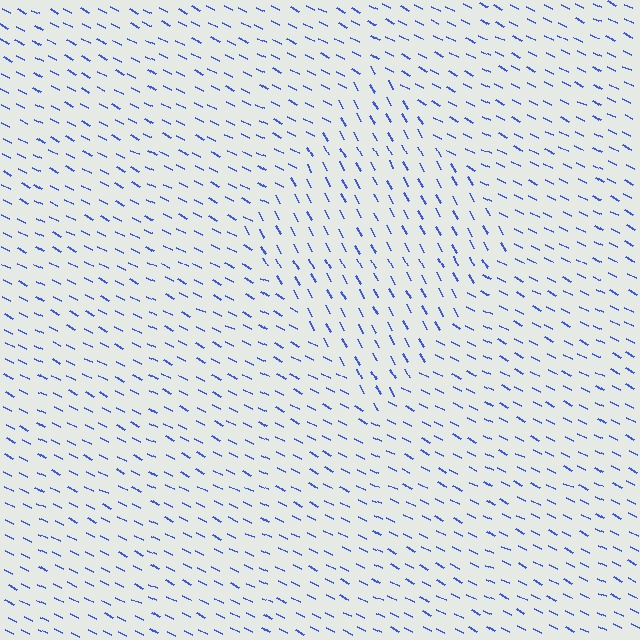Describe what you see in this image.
The image is filled with small blue line segments. A diamond region in the image has lines oriented differently from the surrounding lines, creating a visible texture boundary.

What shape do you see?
I see a diamond.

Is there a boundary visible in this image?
Yes, there is a texture boundary formed by a change in line orientation.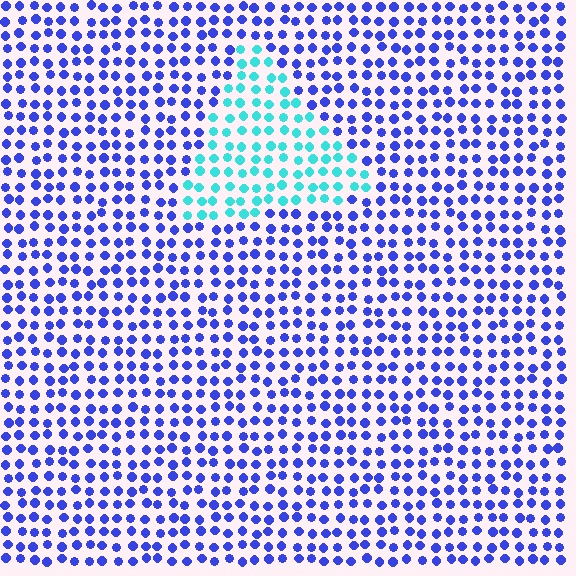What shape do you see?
I see a triangle.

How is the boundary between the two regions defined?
The boundary is defined purely by a slight shift in hue (about 57 degrees). Spacing, size, and orientation are identical on both sides.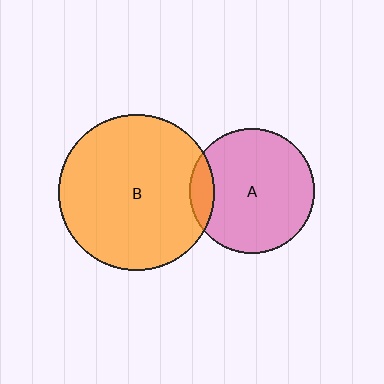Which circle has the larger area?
Circle B (orange).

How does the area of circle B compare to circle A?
Approximately 1.5 times.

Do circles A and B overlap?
Yes.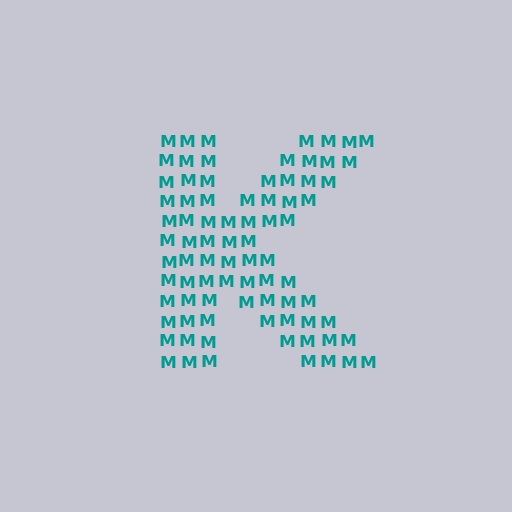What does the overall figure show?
The overall figure shows the letter K.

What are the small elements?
The small elements are letter M's.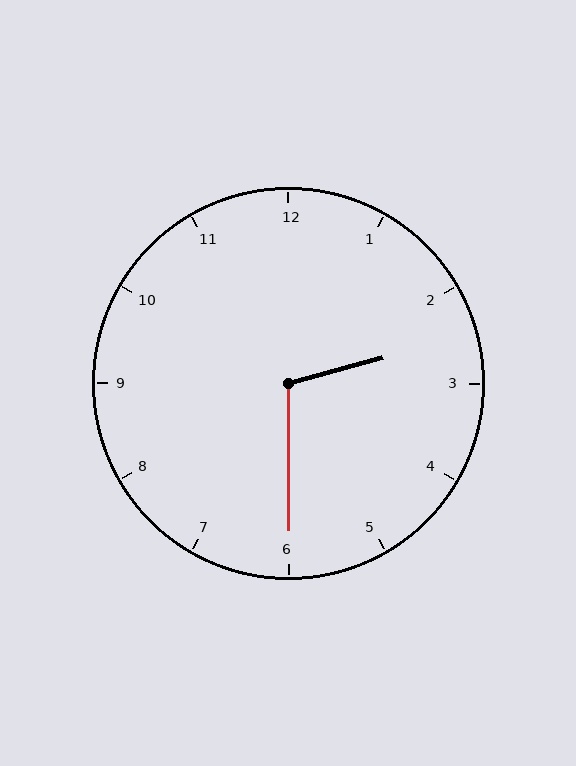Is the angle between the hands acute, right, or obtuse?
It is obtuse.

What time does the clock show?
2:30.